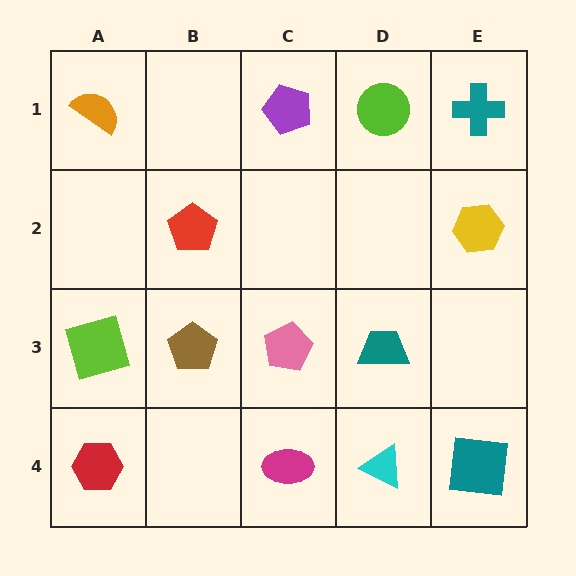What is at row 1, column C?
A purple pentagon.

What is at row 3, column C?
A pink pentagon.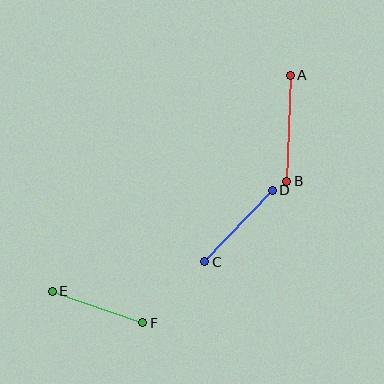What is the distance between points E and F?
The distance is approximately 96 pixels.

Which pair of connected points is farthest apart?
Points A and B are farthest apart.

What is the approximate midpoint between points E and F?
The midpoint is at approximately (98, 307) pixels.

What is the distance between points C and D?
The distance is approximately 98 pixels.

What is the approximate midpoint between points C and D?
The midpoint is at approximately (239, 226) pixels.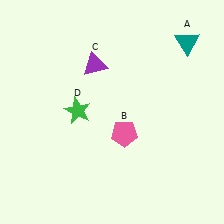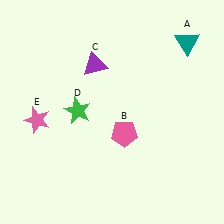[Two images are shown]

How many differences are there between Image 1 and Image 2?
There is 1 difference between the two images.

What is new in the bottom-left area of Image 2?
A pink star (E) was added in the bottom-left area of Image 2.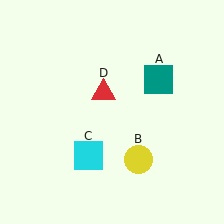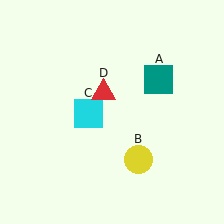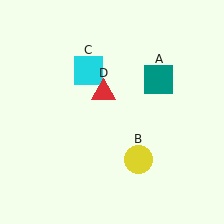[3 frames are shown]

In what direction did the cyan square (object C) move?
The cyan square (object C) moved up.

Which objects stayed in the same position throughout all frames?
Teal square (object A) and yellow circle (object B) and red triangle (object D) remained stationary.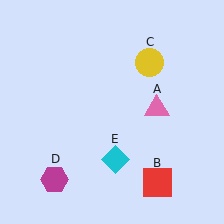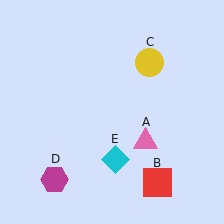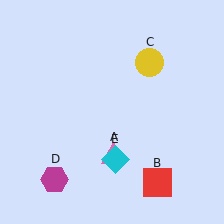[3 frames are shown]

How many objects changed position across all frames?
1 object changed position: pink triangle (object A).